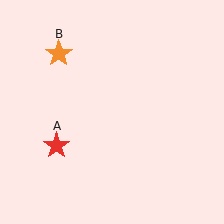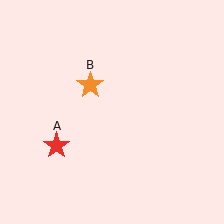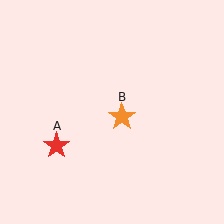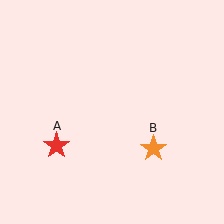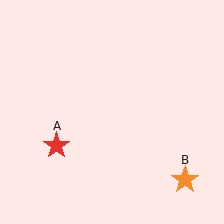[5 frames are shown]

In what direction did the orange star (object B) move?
The orange star (object B) moved down and to the right.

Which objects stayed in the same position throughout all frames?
Red star (object A) remained stationary.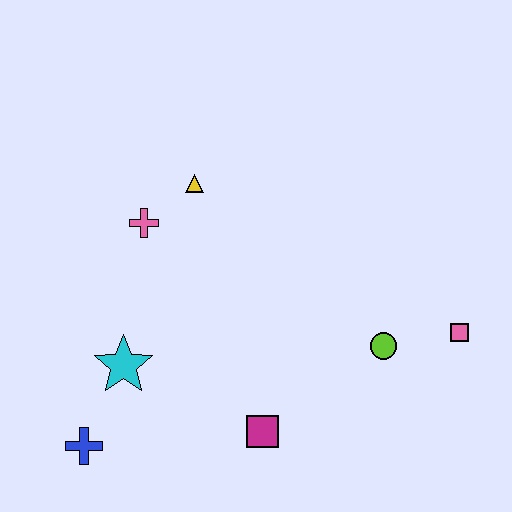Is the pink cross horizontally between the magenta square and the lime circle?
No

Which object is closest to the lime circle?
The pink square is closest to the lime circle.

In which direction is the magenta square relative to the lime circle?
The magenta square is to the left of the lime circle.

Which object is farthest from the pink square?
The blue cross is farthest from the pink square.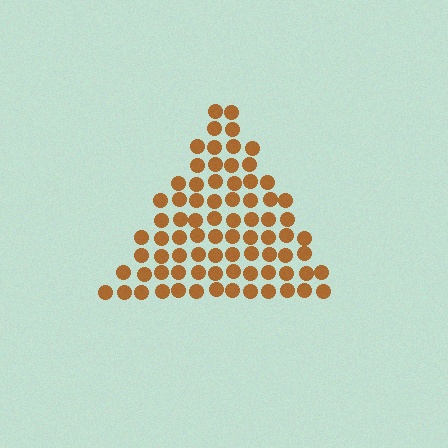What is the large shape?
The large shape is a triangle.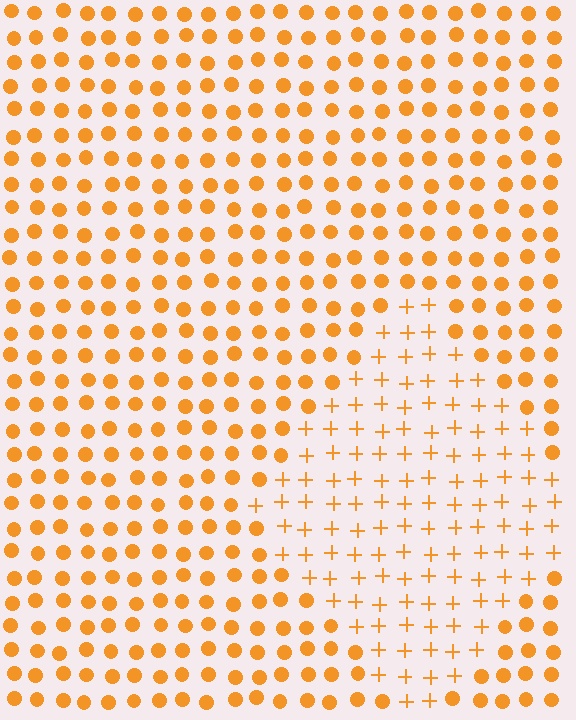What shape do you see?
I see a diamond.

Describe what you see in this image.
The image is filled with small orange elements arranged in a uniform grid. A diamond-shaped region contains plus signs, while the surrounding area contains circles. The boundary is defined purely by the change in element shape.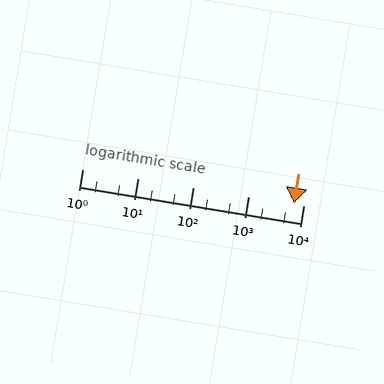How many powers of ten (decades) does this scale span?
The scale spans 4 decades, from 1 to 10000.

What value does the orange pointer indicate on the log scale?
The pointer indicates approximately 6900.